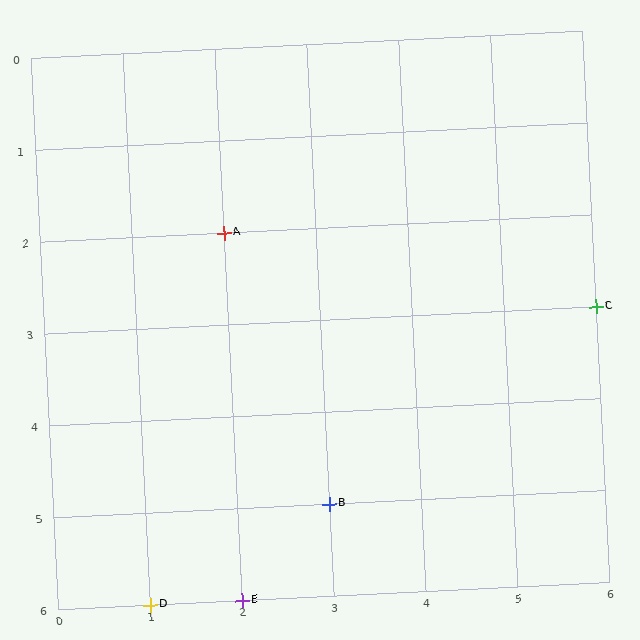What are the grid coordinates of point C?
Point C is at grid coordinates (6, 3).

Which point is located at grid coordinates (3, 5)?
Point B is at (3, 5).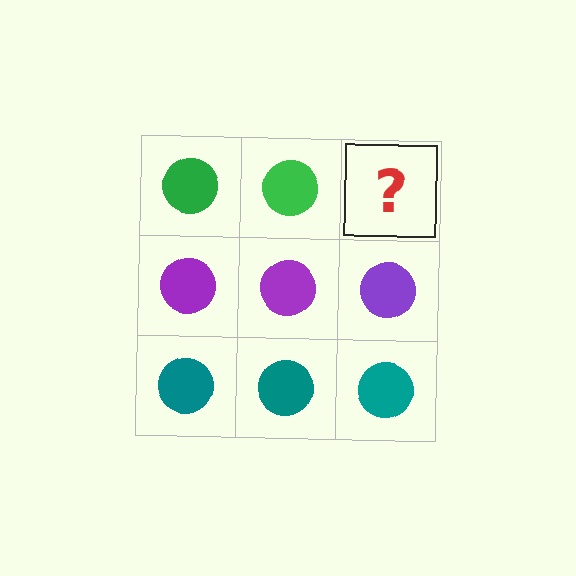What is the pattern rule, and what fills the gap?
The rule is that each row has a consistent color. The gap should be filled with a green circle.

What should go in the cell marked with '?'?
The missing cell should contain a green circle.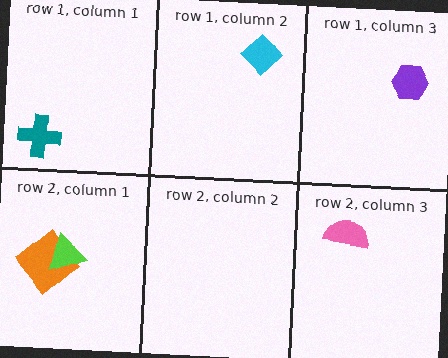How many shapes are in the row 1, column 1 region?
1.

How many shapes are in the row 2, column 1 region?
2.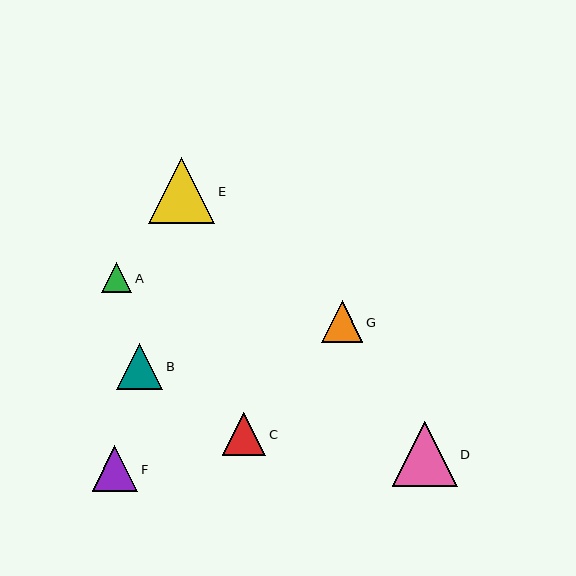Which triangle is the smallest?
Triangle A is the smallest with a size of approximately 31 pixels.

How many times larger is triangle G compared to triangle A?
Triangle G is approximately 1.3 times the size of triangle A.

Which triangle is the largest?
Triangle E is the largest with a size of approximately 66 pixels.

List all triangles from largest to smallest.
From largest to smallest: E, D, B, F, C, G, A.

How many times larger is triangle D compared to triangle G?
Triangle D is approximately 1.6 times the size of triangle G.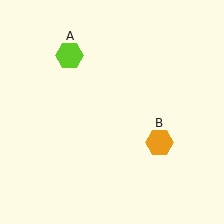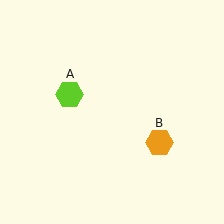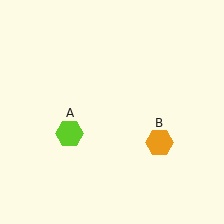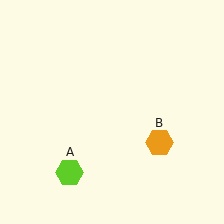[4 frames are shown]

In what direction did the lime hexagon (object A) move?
The lime hexagon (object A) moved down.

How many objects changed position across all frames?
1 object changed position: lime hexagon (object A).